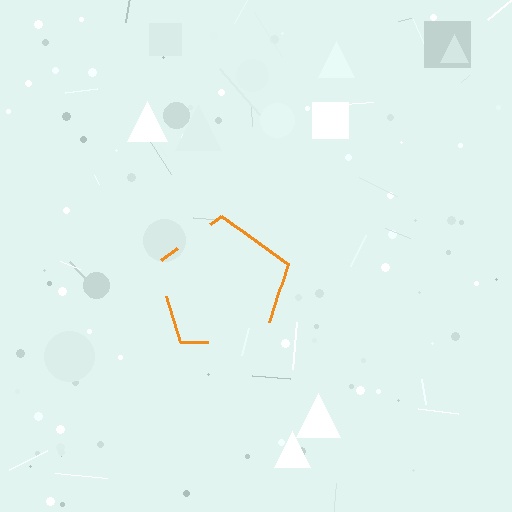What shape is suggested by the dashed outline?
The dashed outline suggests a pentagon.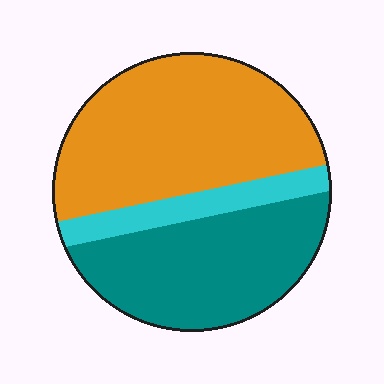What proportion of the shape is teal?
Teal takes up about three eighths (3/8) of the shape.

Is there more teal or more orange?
Orange.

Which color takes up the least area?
Cyan, at roughly 10%.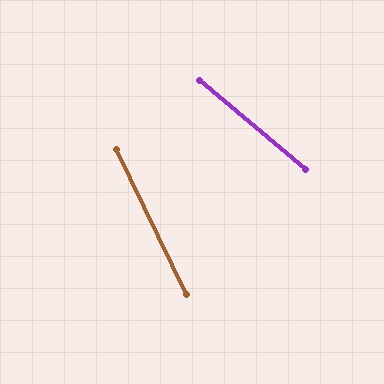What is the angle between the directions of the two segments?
Approximately 24 degrees.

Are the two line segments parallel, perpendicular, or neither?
Neither parallel nor perpendicular — they differ by about 24°.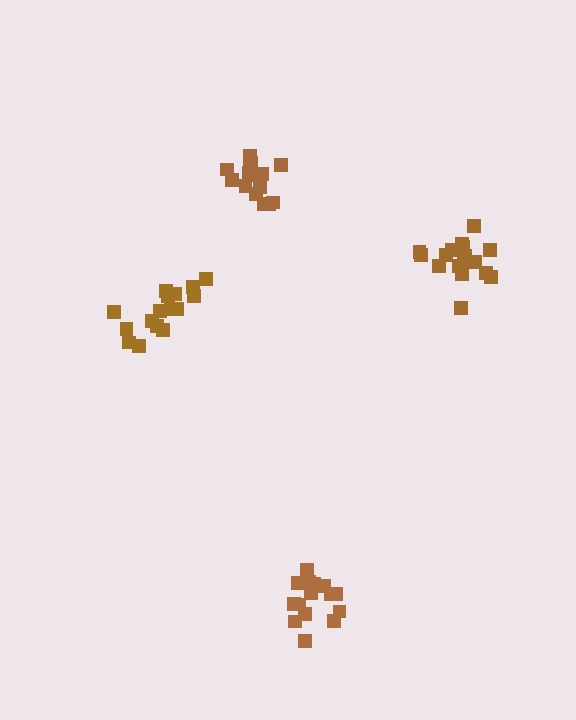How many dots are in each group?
Group 1: 15 dots, Group 2: 17 dots, Group 3: 16 dots, Group 4: 16 dots (64 total).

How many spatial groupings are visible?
There are 4 spatial groupings.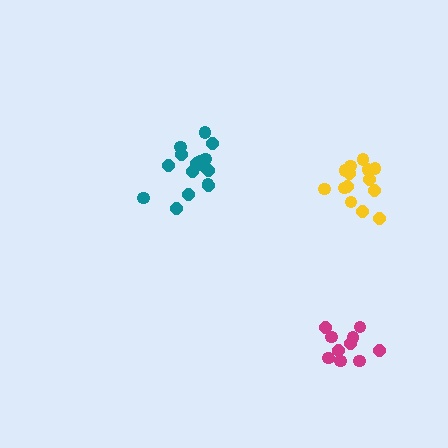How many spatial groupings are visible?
There are 3 spatial groupings.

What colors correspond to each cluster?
The clusters are colored: magenta, teal, yellow.